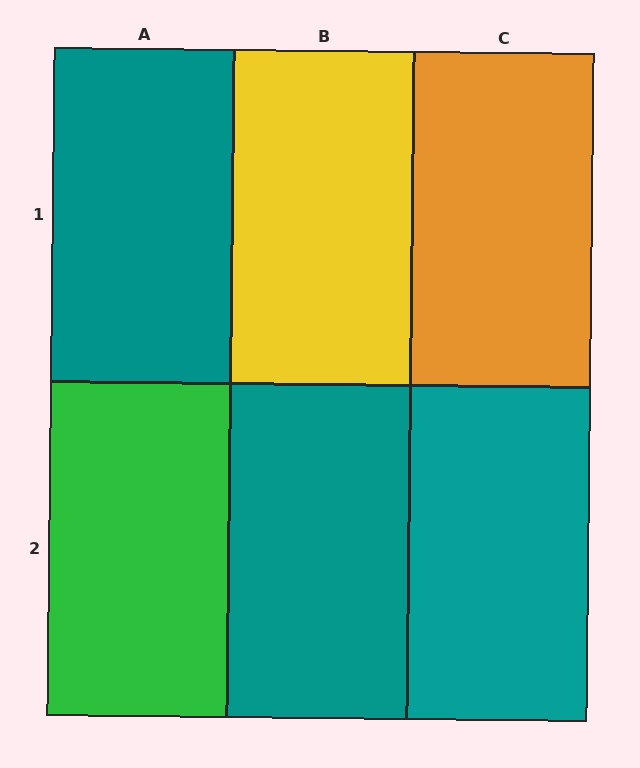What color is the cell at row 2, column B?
Teal.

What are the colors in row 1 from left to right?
Teal, yellow, orange.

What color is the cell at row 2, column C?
Teal.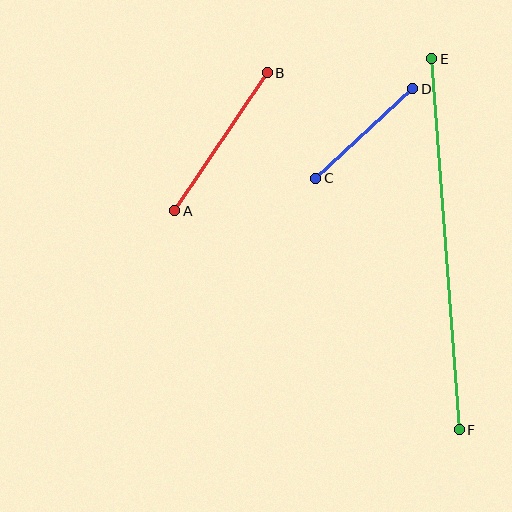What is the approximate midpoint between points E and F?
The midpoint is at approximately (445, 244) pixels.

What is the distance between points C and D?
The distance is approximately 132 pixels.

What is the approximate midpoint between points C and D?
The midpoint is at approximately (364, 133) pixels.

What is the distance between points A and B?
The distance is approximately 166 pixels.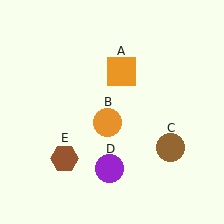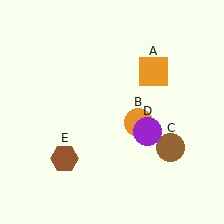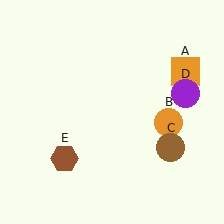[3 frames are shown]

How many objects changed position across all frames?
3 objects changed position: orange square (object A), orange circle (object B), purple circle (object D).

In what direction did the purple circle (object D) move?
The purple circle (object D) moved up and to the right.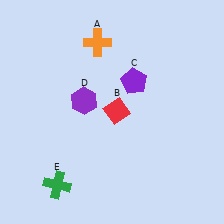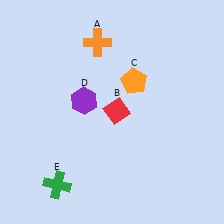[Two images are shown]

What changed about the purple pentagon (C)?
In Image 1, C is purple. In Image 2, it changed to orange.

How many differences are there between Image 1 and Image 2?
There is 1 difference between the two images.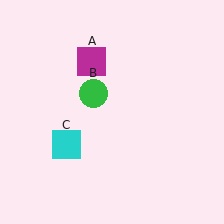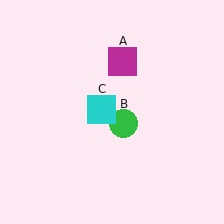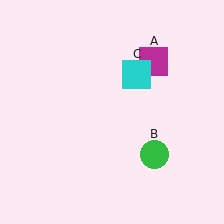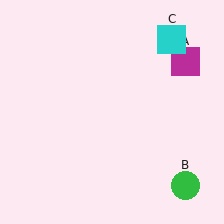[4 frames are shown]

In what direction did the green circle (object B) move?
The green circle (object B) moved down and to the right.